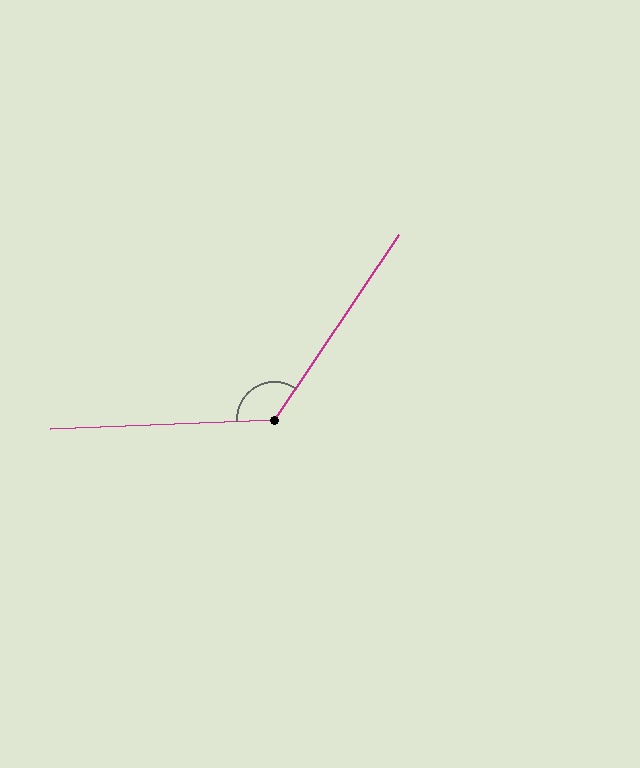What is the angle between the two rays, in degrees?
Approximately 126 degrees.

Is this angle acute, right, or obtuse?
It is obtuse.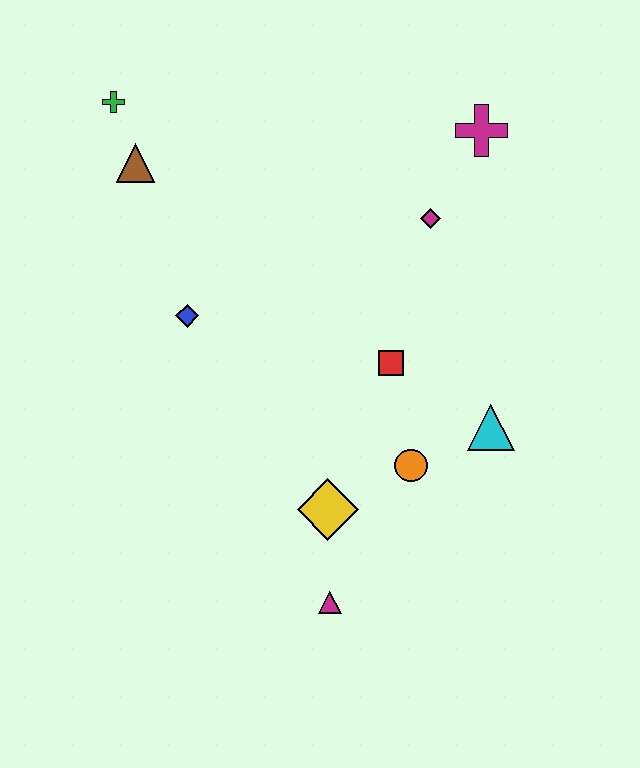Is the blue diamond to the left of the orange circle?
Yes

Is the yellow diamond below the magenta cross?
Yes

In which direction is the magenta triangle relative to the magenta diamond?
The magenta triangle is below the magenta diamond.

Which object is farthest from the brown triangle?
The magenta triangle is farthest from the brown triangle.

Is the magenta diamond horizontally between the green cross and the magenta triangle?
No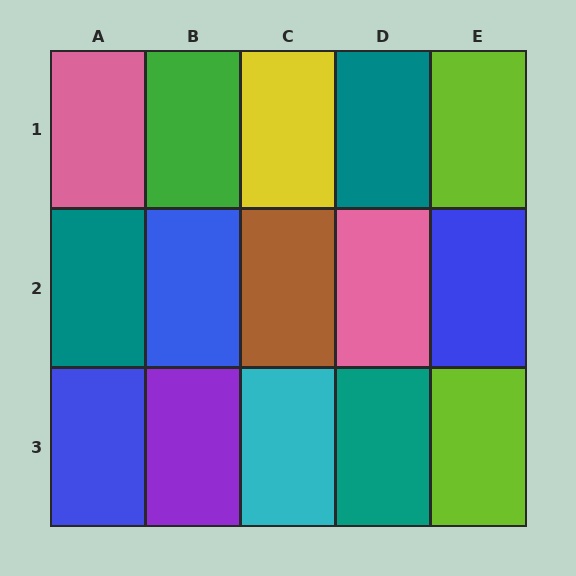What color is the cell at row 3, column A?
Blue.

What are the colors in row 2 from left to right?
Teal, blue, brown, pink, blue.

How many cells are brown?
1 cell is brown.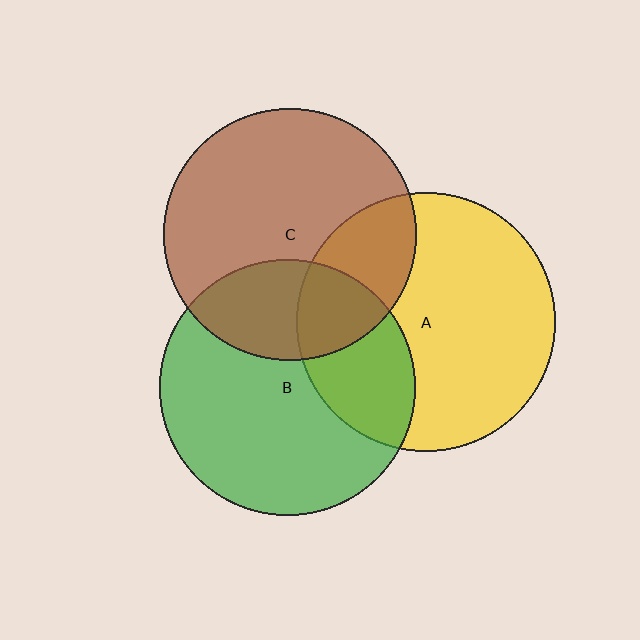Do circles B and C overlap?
Yes.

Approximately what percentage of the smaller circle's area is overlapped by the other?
Approximately 30%.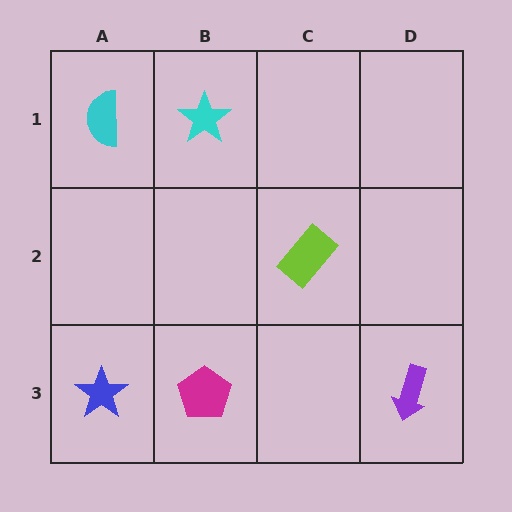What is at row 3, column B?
A magenta pentagon.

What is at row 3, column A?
A blue star.